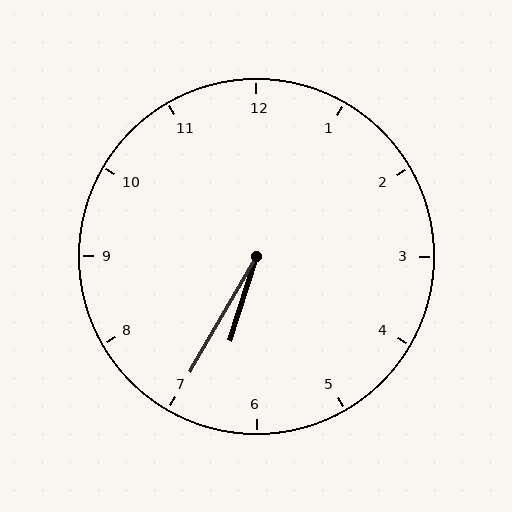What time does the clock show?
6:35.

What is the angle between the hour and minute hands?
Approximately 12 degrees.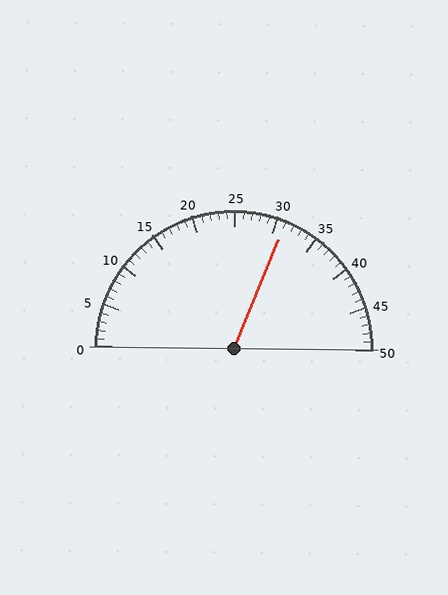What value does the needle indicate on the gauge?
The needle indicates approximately 31.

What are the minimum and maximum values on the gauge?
The gauge ranges from 0 to 50.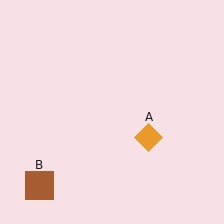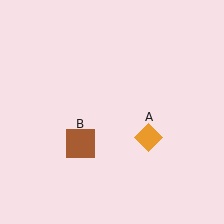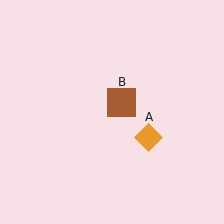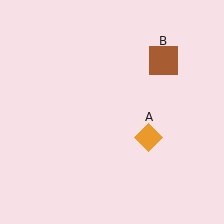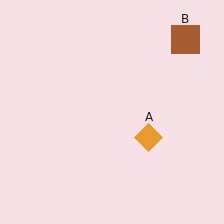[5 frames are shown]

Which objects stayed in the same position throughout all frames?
Orange diamond (object A) remained stationary.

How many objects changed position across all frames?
1 object changed position: brown square (object B).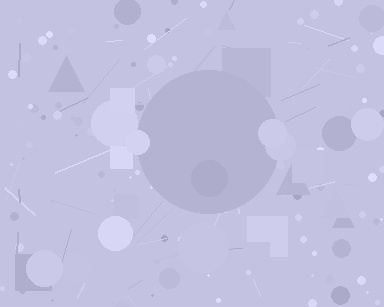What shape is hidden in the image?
A circle is hidden in the image.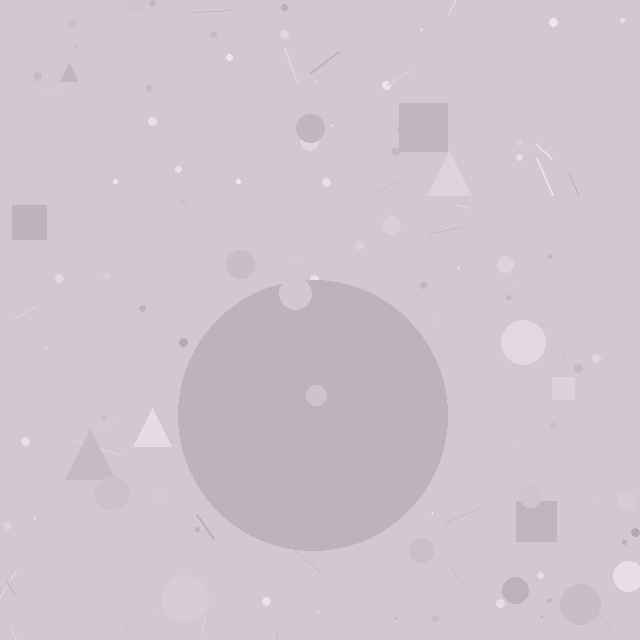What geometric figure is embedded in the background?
A circle is embedded in the background.